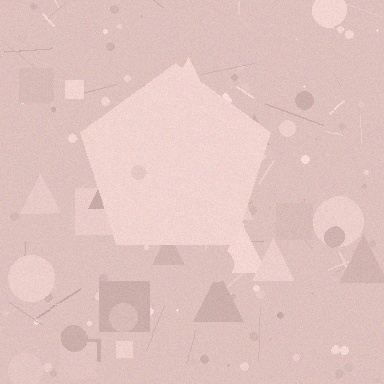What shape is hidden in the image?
A pentagon is hidden in the image.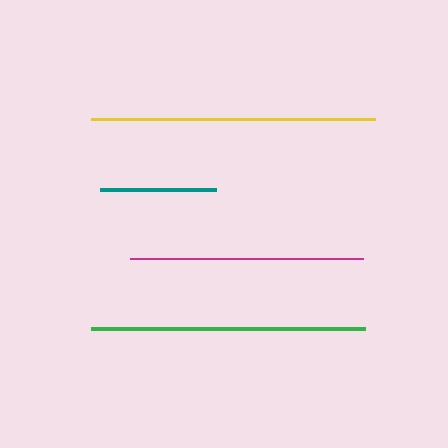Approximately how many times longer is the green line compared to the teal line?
The green line is approximately 2.4 times the length of the teal line.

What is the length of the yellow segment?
The yellow segment is approximately 284 pixels long.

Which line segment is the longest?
The yellow line is the longest at approximately 284 pixels.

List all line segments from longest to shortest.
From longest to shortest: yellow, green, magenta, teal.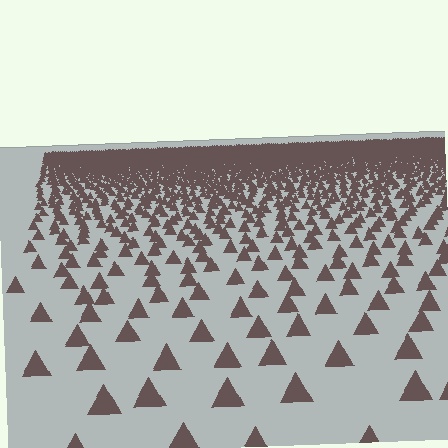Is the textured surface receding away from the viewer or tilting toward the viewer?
The surface is receding away from the viewer. Texture elements get smaller and denser toward the top.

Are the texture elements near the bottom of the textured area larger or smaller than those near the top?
Larger. Near the bottom, elements are closer to the viewer and appear at a bigger on-screen size.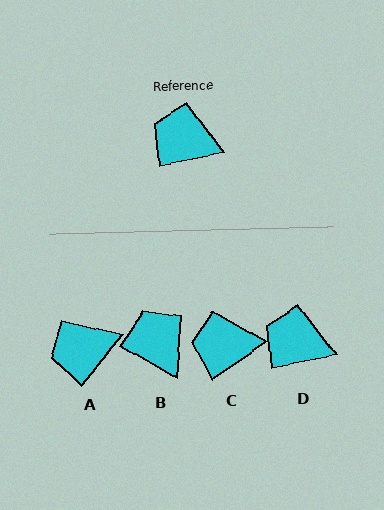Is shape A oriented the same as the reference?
No, it is off by about 40 degrees.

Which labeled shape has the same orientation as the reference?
D.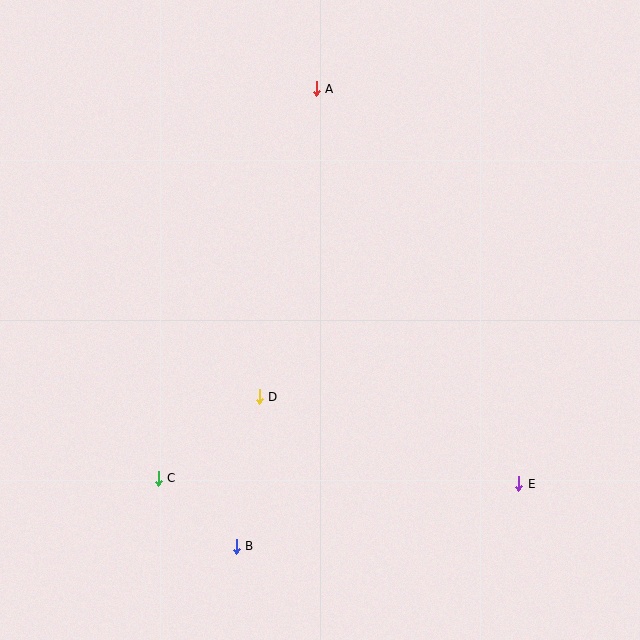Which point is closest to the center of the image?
Point D at (259, 397) is closest to the center.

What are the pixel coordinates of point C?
Point C is at (158, 478).